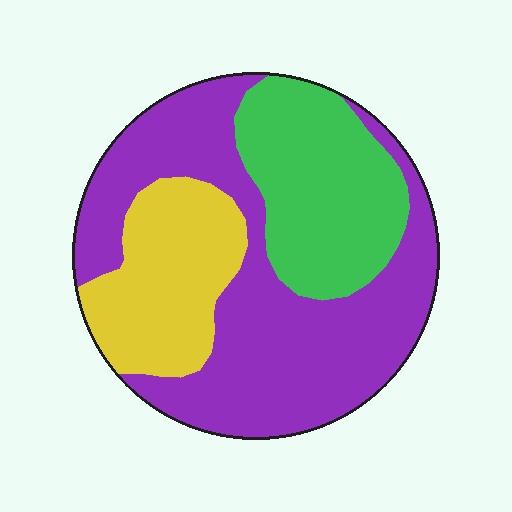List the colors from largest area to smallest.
From largest to smallest: purple, green, yellow.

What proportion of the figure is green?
Green takes up about one quarter (1/4) of the figure.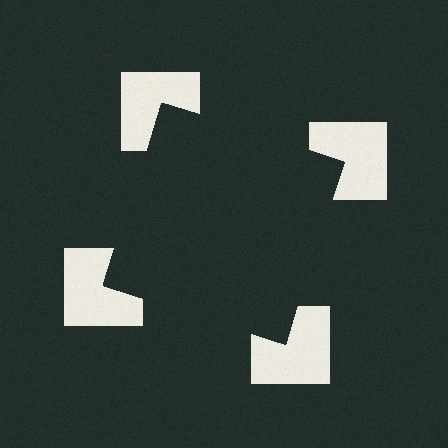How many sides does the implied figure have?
4 sides.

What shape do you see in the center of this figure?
An illusory square — its edges are inferred from the aligned wedge cuts in the notched squares, not physically drawn.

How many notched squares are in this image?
There are 4 — one at each vertex of the illusory square.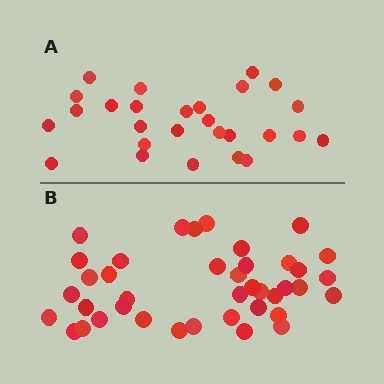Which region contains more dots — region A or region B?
Region B (the bottom region) has more dots.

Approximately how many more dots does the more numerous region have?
Region B has approximately 15 more dots than region A.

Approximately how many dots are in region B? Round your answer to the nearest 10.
About 40 dots.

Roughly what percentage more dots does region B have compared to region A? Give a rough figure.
About 50% more.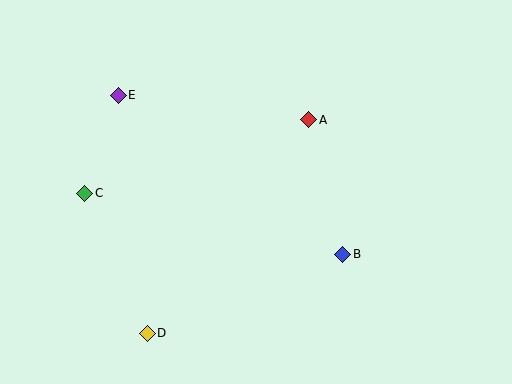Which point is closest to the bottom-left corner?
Point D is closest to the bottom-left corner.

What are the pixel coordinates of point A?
Point A is at (309, 120).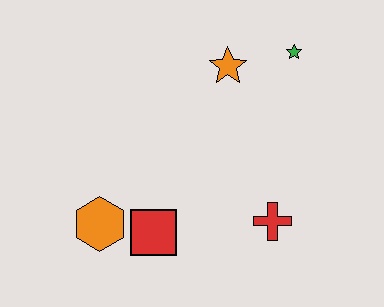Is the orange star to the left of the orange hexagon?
No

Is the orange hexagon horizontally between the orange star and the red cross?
No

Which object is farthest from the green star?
The orange hexagon is farthest from the green star.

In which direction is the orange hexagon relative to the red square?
The orange hexagon is to the left of the red square.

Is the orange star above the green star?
No